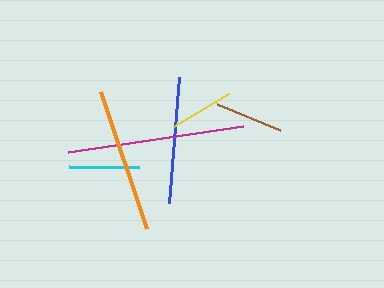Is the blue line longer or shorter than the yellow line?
The blue line is longer than the yellow line.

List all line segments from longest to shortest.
From longest to shortest: magenta, orange, blue, cyan, brown, yellow.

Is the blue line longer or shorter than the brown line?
The blue line is longer than the brown line.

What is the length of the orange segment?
The orange segment is approximately 144 pixels long.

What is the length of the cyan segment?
The cyan segment is approximately 70 pixels long.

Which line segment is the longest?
The magenta line is the longest at approximately 177 pixels.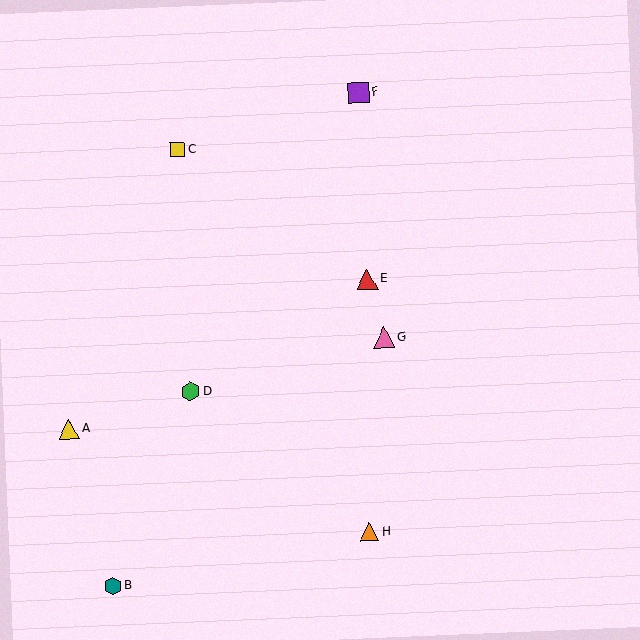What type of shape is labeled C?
Shape C is a yellow square.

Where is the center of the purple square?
The center of the purple square is at (358, 93).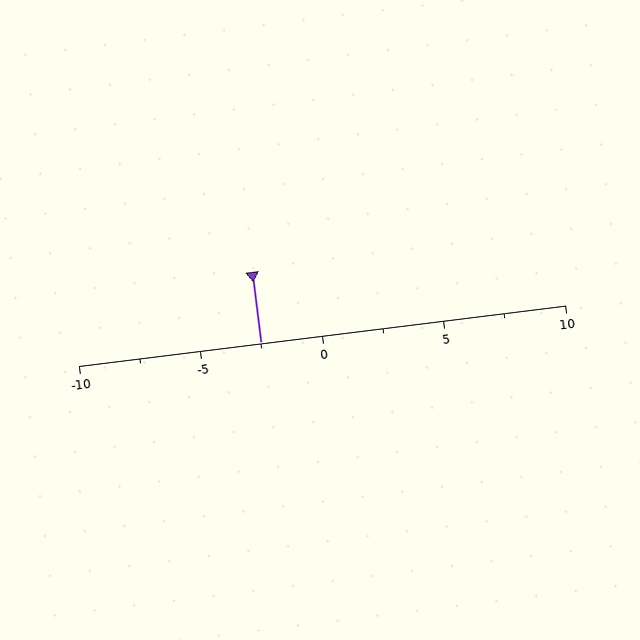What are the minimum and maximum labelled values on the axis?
The axis runs from -10 to 10.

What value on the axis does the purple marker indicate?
The marker indicates approximately -2.5.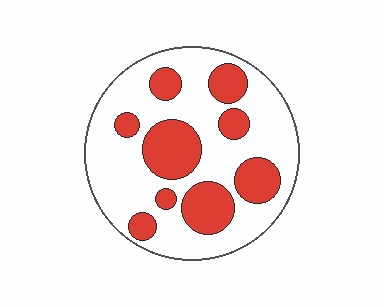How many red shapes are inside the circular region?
9.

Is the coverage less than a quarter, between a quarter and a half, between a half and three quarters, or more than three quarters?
Between a quarter and a half.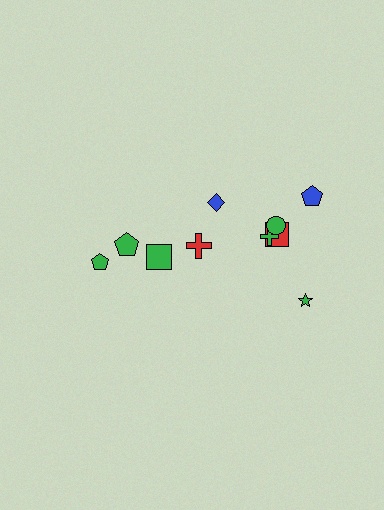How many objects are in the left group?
There are 4 objects.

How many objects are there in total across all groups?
There are 10 objects.